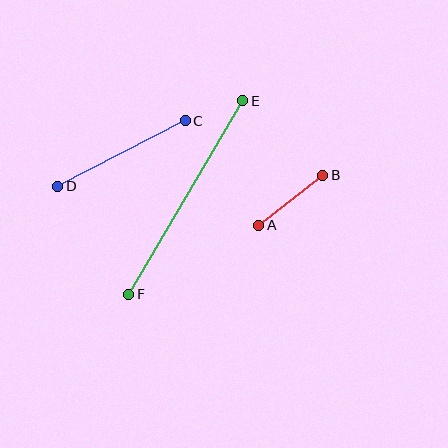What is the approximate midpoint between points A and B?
The midpoint is at approximately (291, 200) pixels.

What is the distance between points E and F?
The distance is approximately 224 pixels.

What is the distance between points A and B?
The distance is approximately 81 pixels.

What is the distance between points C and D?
The distance is approximately 143 pixels.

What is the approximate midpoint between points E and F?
The midpoint is at approximately (186, 197) pixels.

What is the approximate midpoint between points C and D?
The midpoint is at approximately (121, 153) pixels.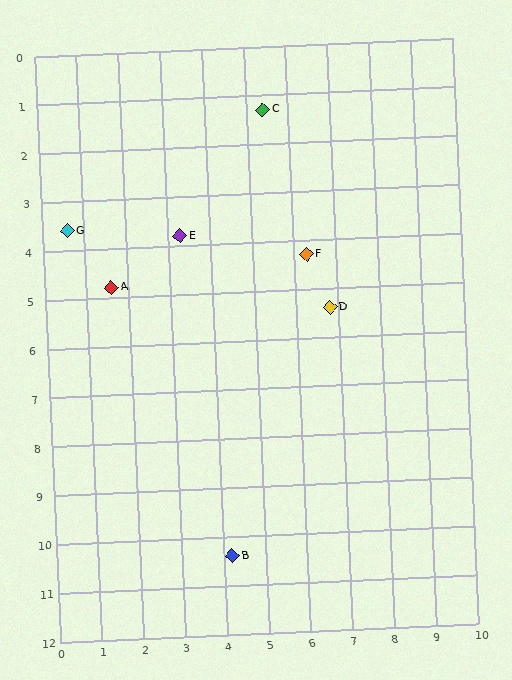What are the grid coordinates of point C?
Point C is at approximately (5.4, 1.3).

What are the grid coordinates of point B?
Point B is at approximately (4.2, 10.4).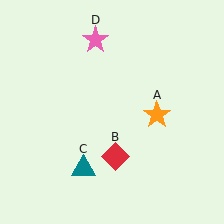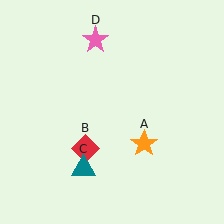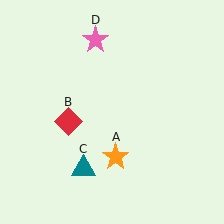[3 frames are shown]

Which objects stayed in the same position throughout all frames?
Teal triangle (object C) and pink star (object D) remained stationary.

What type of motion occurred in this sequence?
The orange star (object A), red diamond (object B) rotated clockwise around the center of the scene.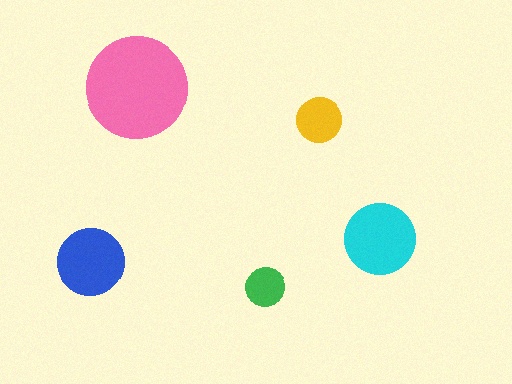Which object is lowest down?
The green circle is bottommost.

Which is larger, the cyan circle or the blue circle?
The cyan one.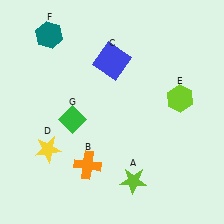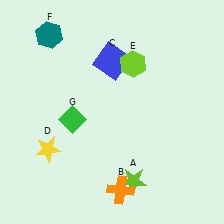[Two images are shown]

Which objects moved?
The objects that moved are: the orange cross (B), the lime hexagon (E).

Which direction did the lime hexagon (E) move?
The lime hexagon (E) moved left.